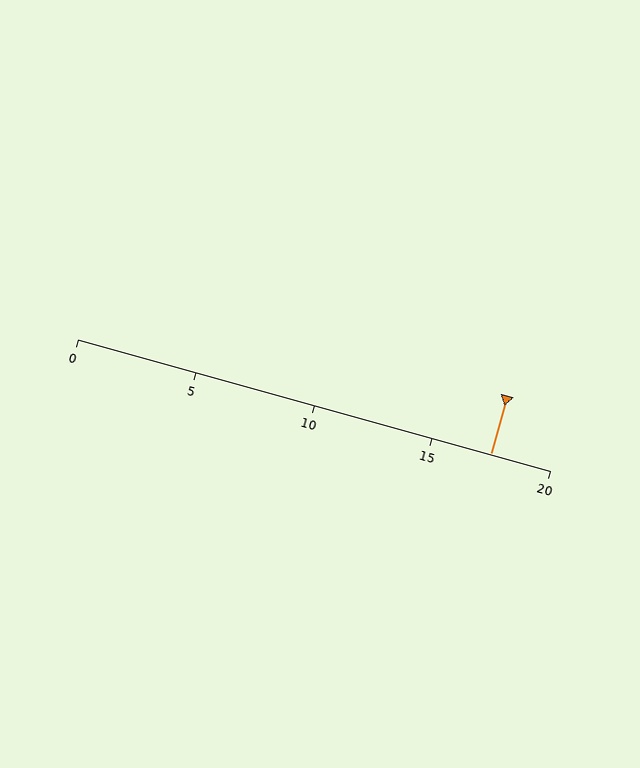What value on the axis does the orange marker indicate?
The marker indicates approximately 17.5.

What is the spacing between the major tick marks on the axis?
The major ticks are spaced 5 apart.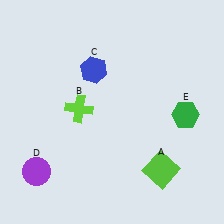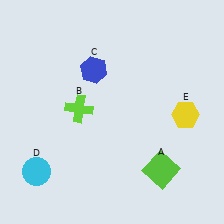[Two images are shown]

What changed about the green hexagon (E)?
In Image 1, E is green. In Image 2, it changed to yellow.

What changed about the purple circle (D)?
In Image 1, D is purple. In Image 2, it changed to cyan.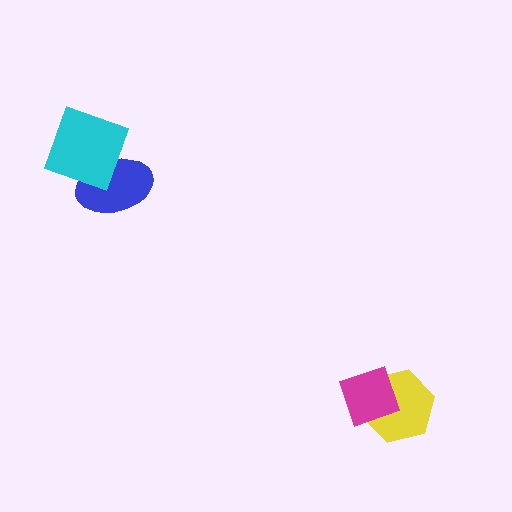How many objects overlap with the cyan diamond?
1 object overlaps with the cyan diamond.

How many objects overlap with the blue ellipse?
1 object overlaps with the blue ellipse.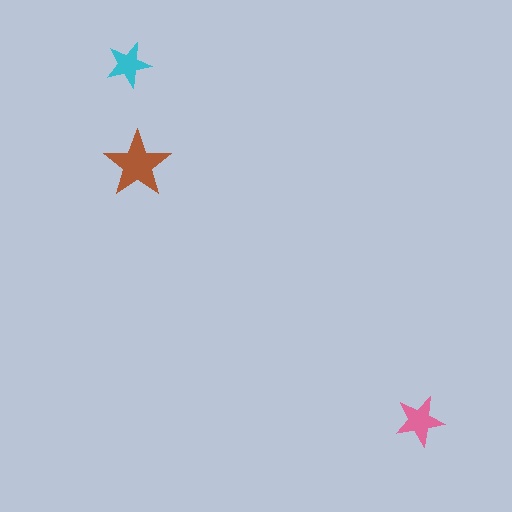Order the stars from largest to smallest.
the brown one, the pink one, the cyan one.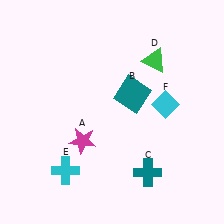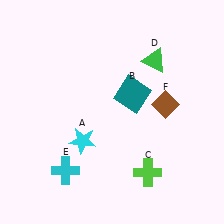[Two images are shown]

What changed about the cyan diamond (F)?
In Image 1, F is cyan. In Image 2, it changed to brown.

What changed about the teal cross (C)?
In Image 1, C is teal. In Image 2, it changed to lime.